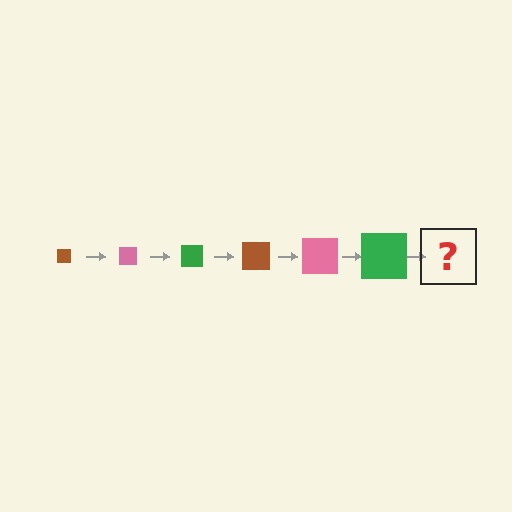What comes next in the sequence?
The next element should be a brown square, larger than the previous one.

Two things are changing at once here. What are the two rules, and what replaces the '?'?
The two rules are that the square grows larger each step and the color cycles through brown, pink, and green. The '?' should be a brown square, larger than the previous one.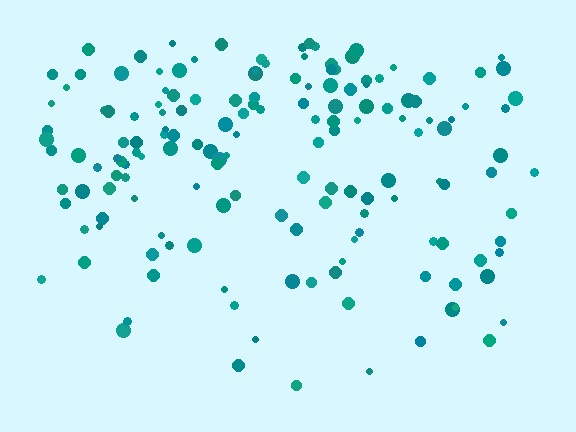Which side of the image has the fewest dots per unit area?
The bottom.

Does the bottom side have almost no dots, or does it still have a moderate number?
Still a moderate number, just noticeably fewer than the top.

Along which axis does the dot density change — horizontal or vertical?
Vertical.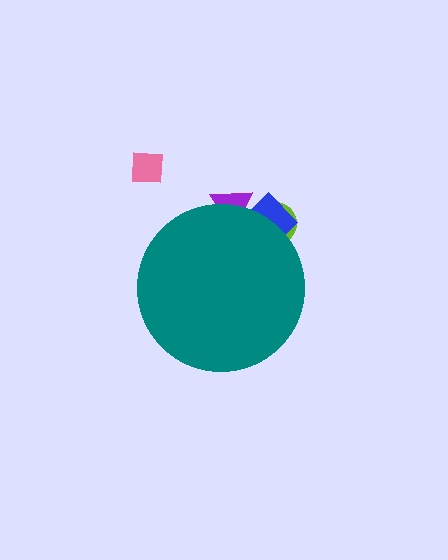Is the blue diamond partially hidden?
Yes, the blue diamond is partially hidden behind the teal circle.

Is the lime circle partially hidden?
Yes, the lime circle is partially hidden behind the teal circle.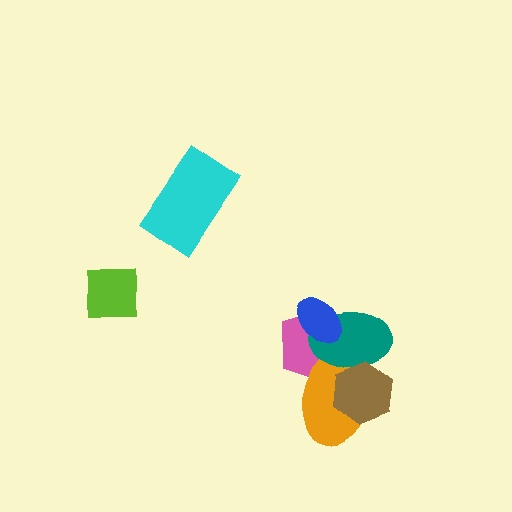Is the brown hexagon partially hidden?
No, no other shape covers it.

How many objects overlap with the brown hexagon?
2 objects overlap with the brown hexagon.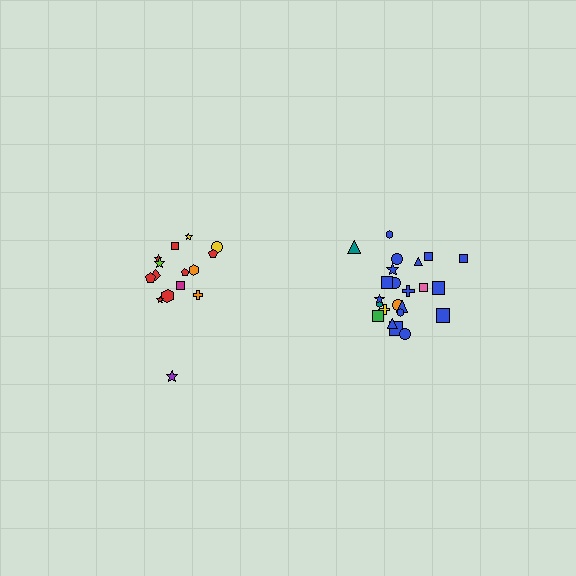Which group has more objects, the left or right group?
The right group.